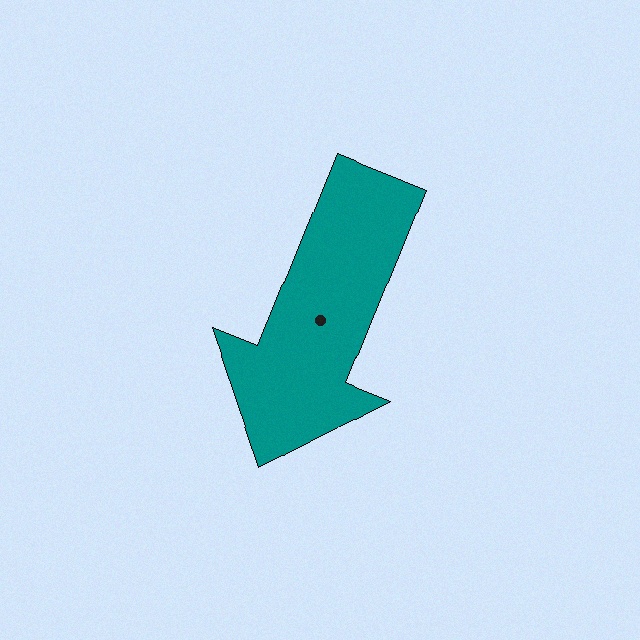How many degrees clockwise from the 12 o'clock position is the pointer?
Approximately 202 degrees.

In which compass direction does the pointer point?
South.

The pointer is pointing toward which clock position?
Roughly 7 o'clock.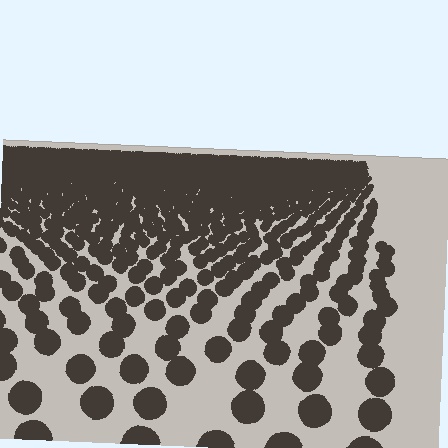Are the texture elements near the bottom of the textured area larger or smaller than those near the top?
Larger. Near the bottom, elements are closer to the viewer and appear at a bigger on-screen size.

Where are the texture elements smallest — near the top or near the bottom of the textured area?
Near the top.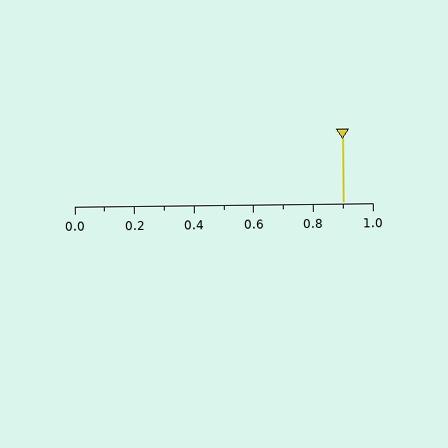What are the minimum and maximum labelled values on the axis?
The axis runs from 0.0 to 1.0.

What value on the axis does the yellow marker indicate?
The marker indicates approximately 0.9.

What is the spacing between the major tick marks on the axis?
The major ticks are spaced 0.2 apart.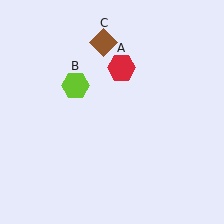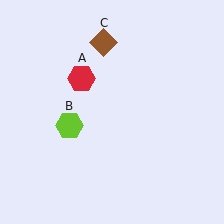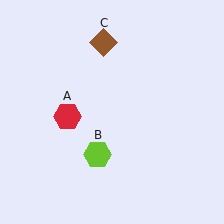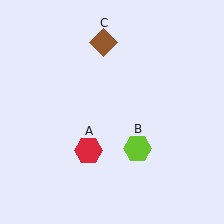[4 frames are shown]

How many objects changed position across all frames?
2 objects changed position: red hexagon (object A), lime hexagon (object B).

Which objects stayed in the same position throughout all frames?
Brown diamond (object C) remained stationary.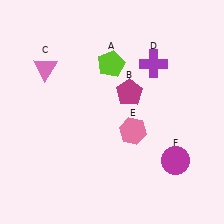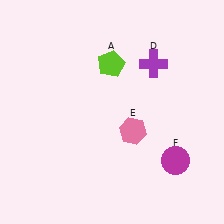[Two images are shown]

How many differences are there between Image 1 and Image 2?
There are 2 differences between the two images.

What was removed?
The pink triangle (C), the magenta pentagon (B) were removed in Image 2.